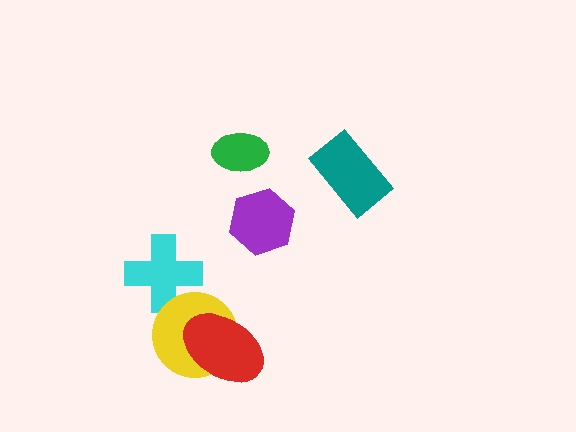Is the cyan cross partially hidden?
Yes, it is partially covered by another shape.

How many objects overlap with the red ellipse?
1 object overlaps with the red ellipse.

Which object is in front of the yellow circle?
The red ellipse is in front of the yellow circle.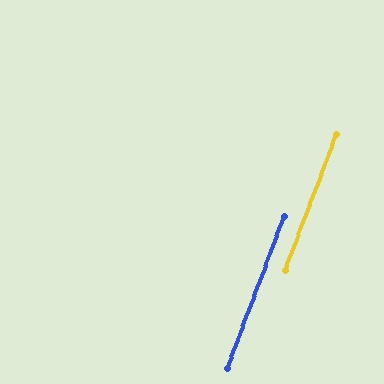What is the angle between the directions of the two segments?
Approximately 0 degrees.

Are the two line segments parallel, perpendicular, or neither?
Parallel — their directions differ by only 0.3°.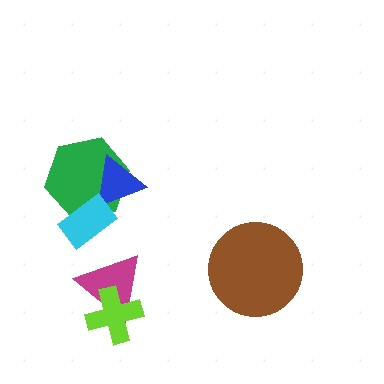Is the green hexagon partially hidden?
Yes, it is partially covered by another shape.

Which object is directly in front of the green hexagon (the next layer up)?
The blue triangle is directly in front of the green hexagon.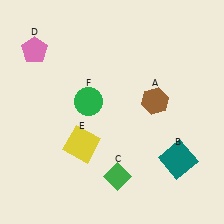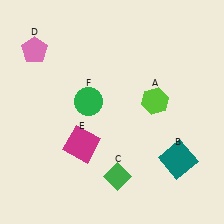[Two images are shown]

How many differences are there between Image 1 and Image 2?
There are 2 differences between the two images.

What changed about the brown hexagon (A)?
In Image 1, A is brown. In Image 2, it changed to lime.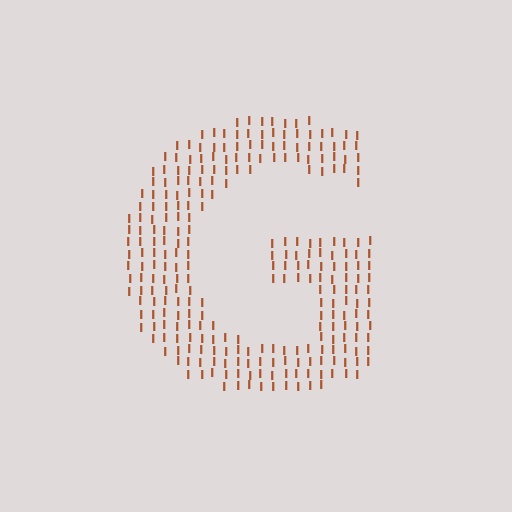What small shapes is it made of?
It is made of small letter I's.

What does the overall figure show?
The overall figure shows the letter G.